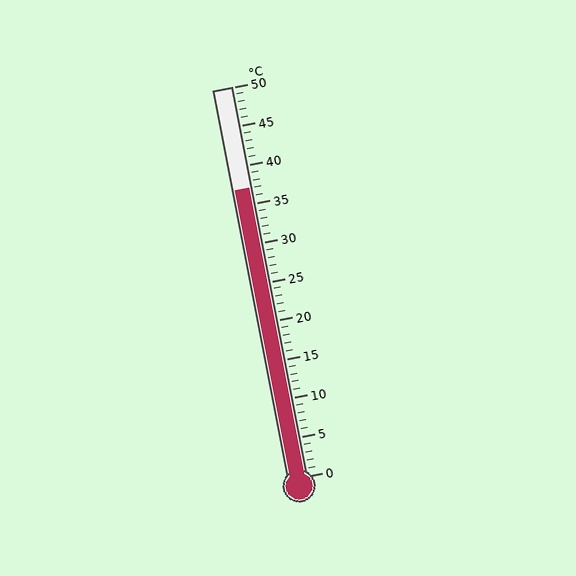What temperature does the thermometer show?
The thermometer shows approximately 37°C.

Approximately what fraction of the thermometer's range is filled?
The thermometer is filled to approximately 75% of its range.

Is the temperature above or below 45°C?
The temperature is below 45°C.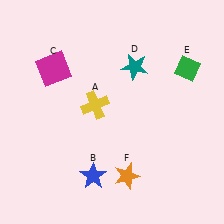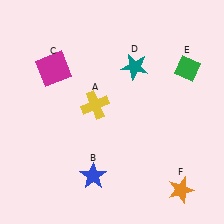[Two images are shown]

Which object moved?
The orange star (F) moved right.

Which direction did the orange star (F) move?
The orange star (F) moved right.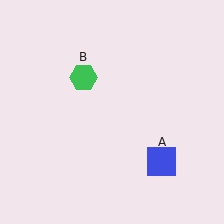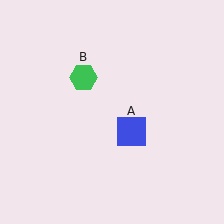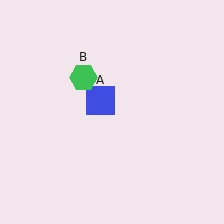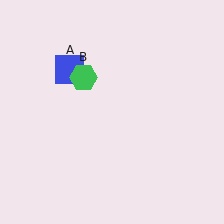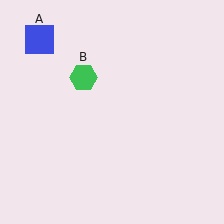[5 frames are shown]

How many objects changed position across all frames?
1 object changed position: blue square (object A).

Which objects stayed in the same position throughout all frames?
Green hexagon (object B) remained stationary.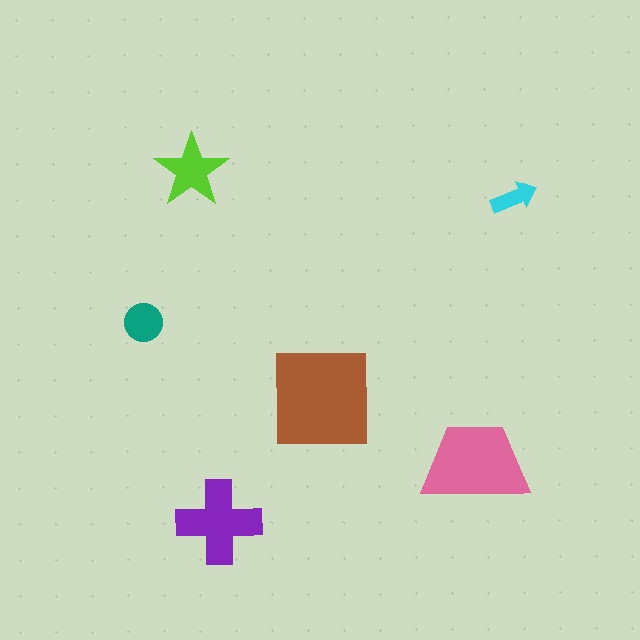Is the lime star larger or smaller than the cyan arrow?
Larger.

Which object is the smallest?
The cyan arrow.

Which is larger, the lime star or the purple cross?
The purple cross.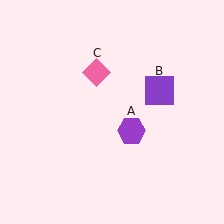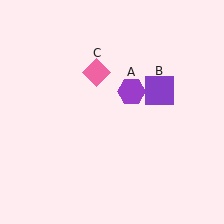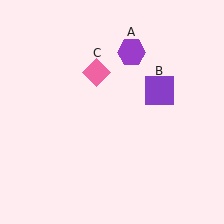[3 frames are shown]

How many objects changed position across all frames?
1 object changed position: purple hexagon (object A).